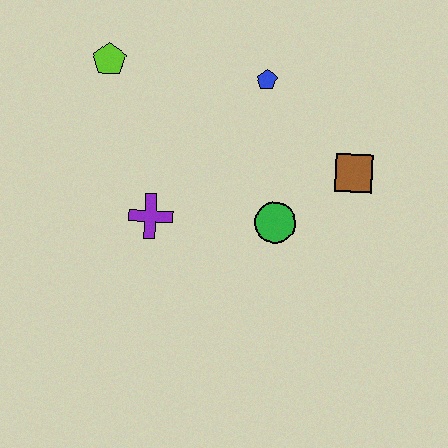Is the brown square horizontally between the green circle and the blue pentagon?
No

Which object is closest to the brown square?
The green circle is closest to the brown square.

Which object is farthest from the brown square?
The lime pentagon is farthest from the brown square.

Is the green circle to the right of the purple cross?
Yes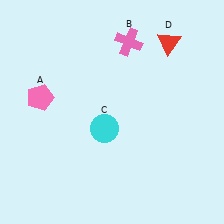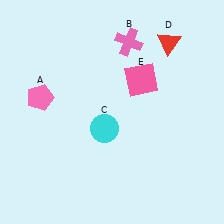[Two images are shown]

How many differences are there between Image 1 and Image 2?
There is 1 difference between the two images.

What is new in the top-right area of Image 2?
A pink square (E) was added in the top-right area of Image 2.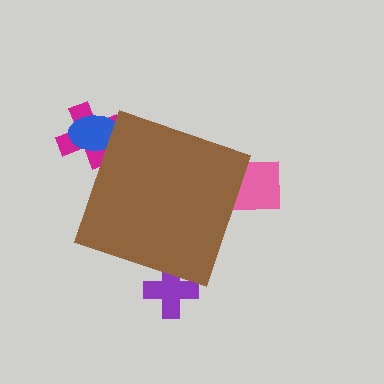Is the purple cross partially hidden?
Yes, the purple cross is partially hidden behind the brown diamond.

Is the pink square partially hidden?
Yes, the pink square is partially hidden behind the brown diamond.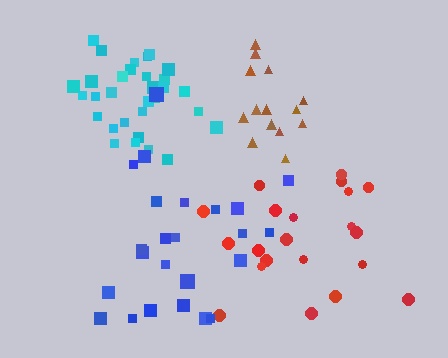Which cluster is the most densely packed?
Cyan.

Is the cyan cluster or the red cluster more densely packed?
Cyan.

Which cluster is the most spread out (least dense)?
Blue.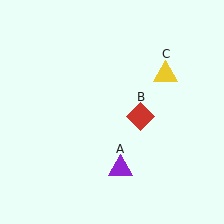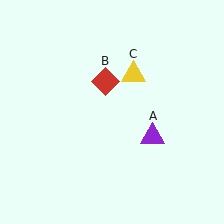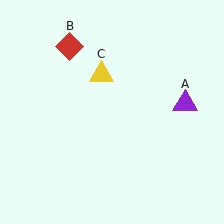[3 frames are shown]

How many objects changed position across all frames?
3 objects changed position: purple triangle (object A), red diamond (object B), yellow triangle (object C).